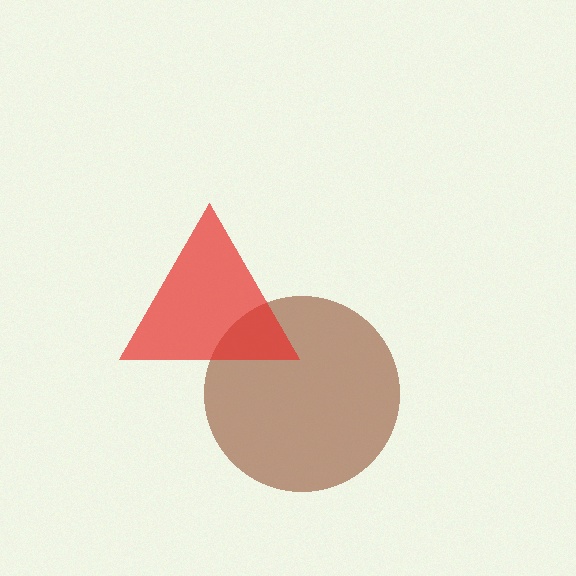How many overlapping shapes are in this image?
There are 2 overlapping shapes in the image.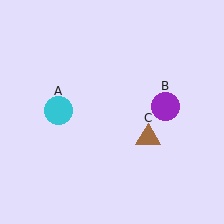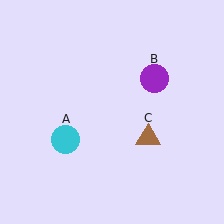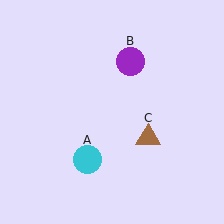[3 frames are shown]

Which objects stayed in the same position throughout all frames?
Brown triangle (object C) remained stationary.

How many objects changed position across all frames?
2 objects changed position: cyan circle (object A), purple circle (object B).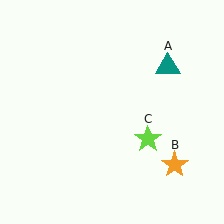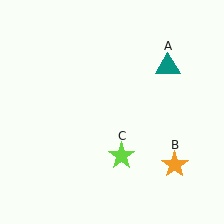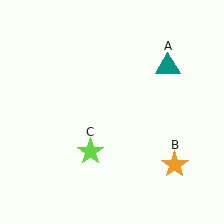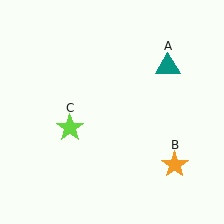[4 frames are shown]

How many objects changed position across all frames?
1 object changed position: lime star (object C).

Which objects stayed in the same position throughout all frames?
Teal triangle (object A) and orange star (object B) remained stationary.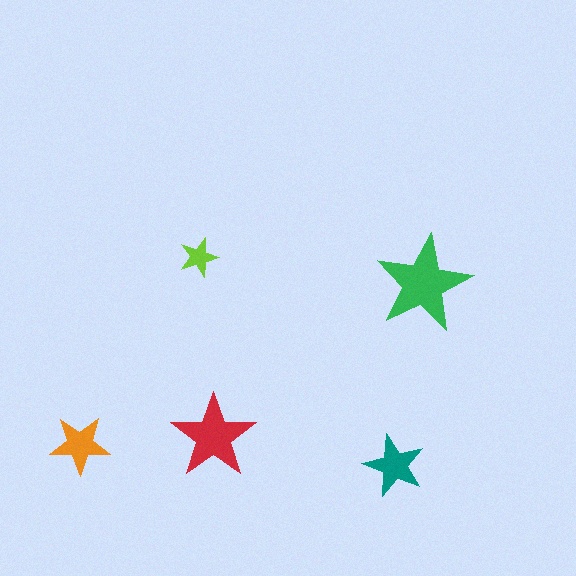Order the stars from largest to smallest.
the green one, the red one, the teal one, the orange one, the lime one.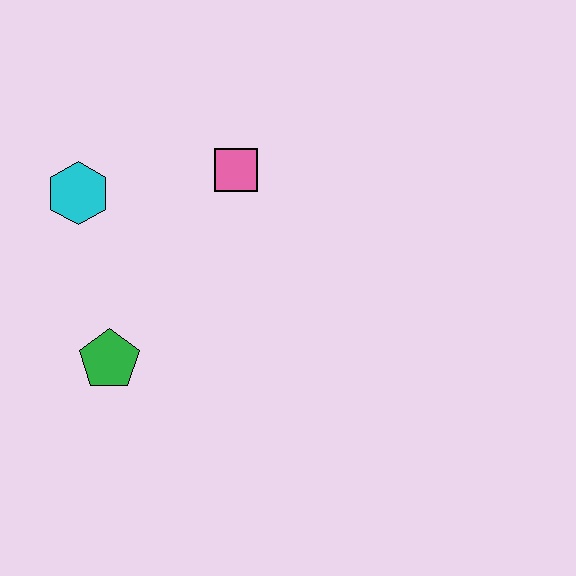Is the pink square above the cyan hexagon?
Yes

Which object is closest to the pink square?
The cyan hexagon is closest to the pink square.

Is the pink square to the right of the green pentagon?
Yes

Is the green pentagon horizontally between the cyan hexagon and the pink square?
Yes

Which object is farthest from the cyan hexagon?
The green pentagon is farthest from the cyan hexagon.